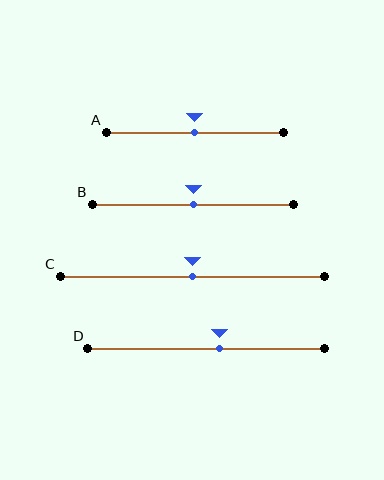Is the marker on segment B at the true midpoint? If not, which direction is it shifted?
Yes, the marker on segment B is at the true midpoint.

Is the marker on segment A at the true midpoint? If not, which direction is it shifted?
Yes, the marker on segment A is at the true midpoint.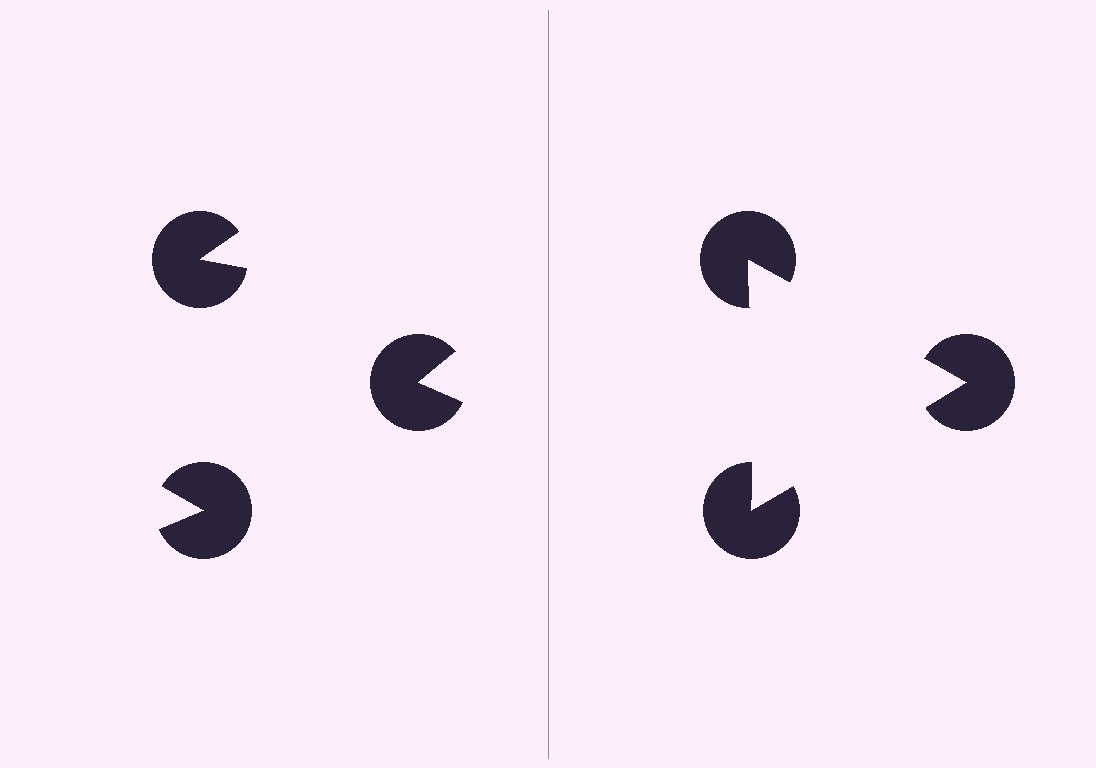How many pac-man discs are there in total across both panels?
6 — 3 on each side.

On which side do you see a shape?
An illusory triangle appears on the right side. On the left side the wedge cuts are rotated, so no coherent shape forms.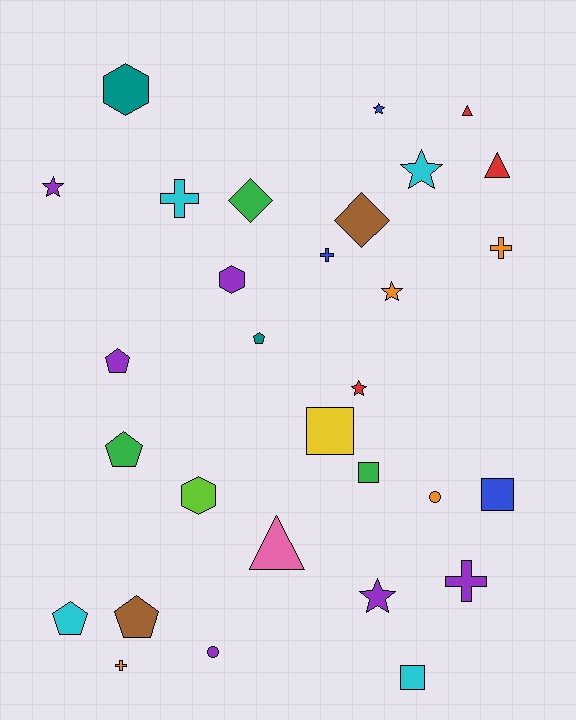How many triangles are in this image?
There are 3 triangles.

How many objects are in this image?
There are 30 objects.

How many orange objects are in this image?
There are 4 orange objects.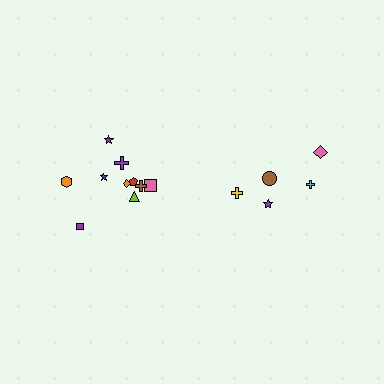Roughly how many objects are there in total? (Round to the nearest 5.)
Roughly 15 objects in total.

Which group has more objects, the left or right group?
The left group.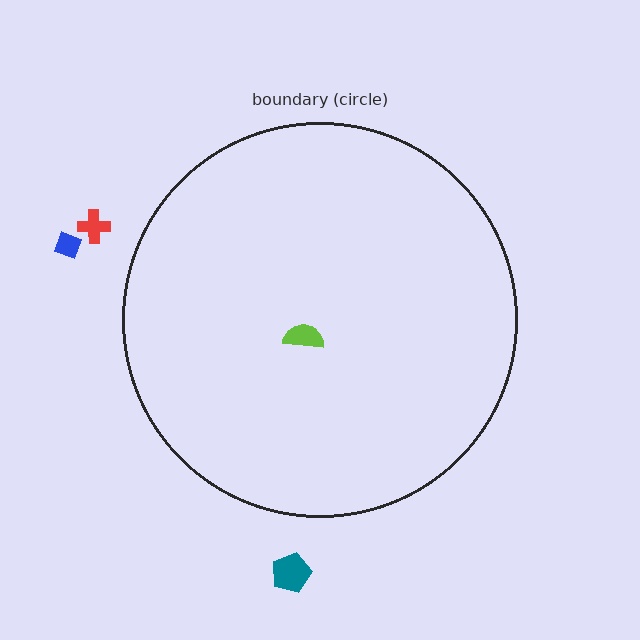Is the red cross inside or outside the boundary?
Outside.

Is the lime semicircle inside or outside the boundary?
Inside.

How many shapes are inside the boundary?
1 inside, 3 outside.